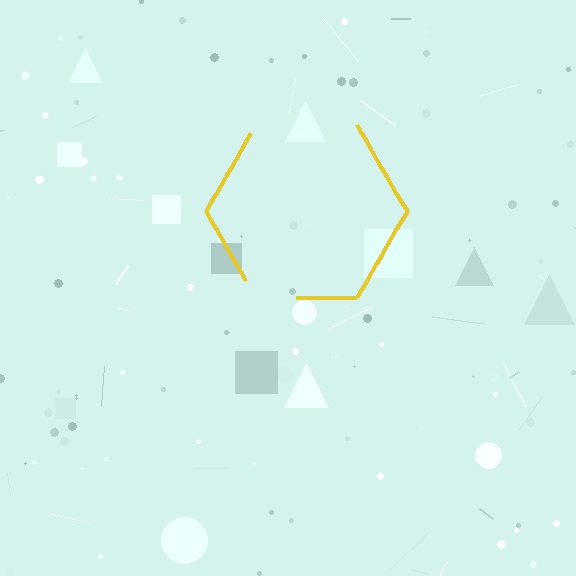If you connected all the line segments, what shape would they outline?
They would outline a hexagon.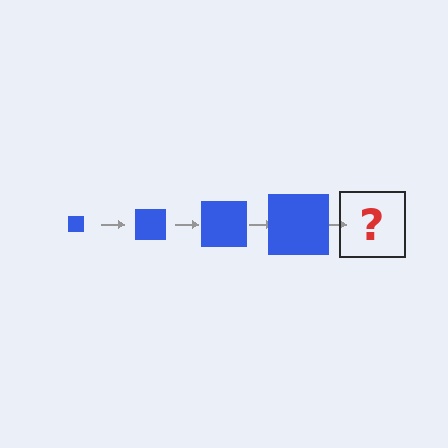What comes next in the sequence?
The next element should be a blue square, larger than the previous one.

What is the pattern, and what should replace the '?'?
The pattern is that the square gets progressively larger each step. The '?' should be a blue square, larger than the previous one.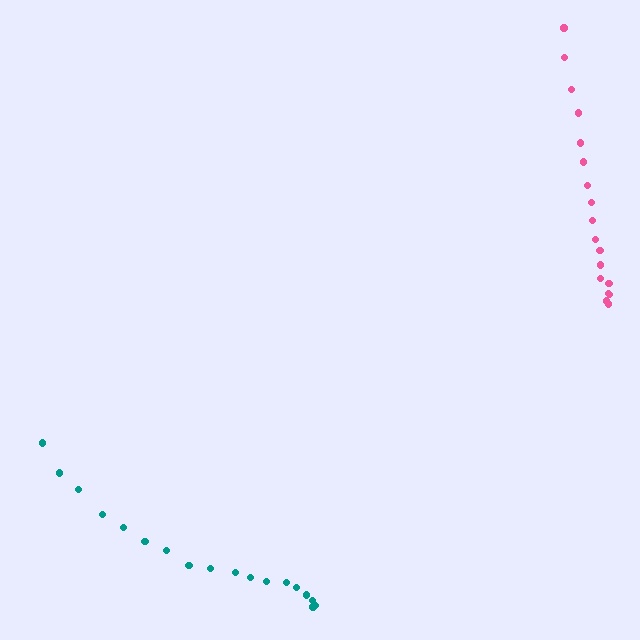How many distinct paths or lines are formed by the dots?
There are 2 distinct paths.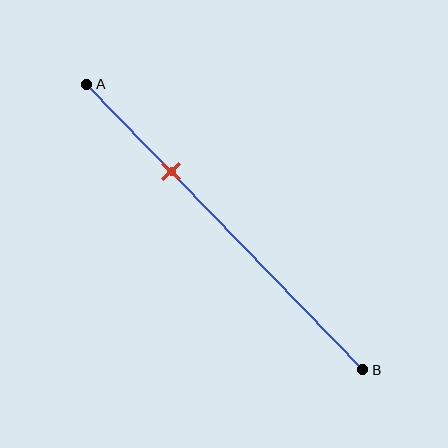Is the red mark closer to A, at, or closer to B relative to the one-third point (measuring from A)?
The red mark is approximately at the one-third point of segment AB.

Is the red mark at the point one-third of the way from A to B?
Yes, the mark is approximately at the one-third point.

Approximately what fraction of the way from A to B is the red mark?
The red mark is approximately 30% of the way from A to B.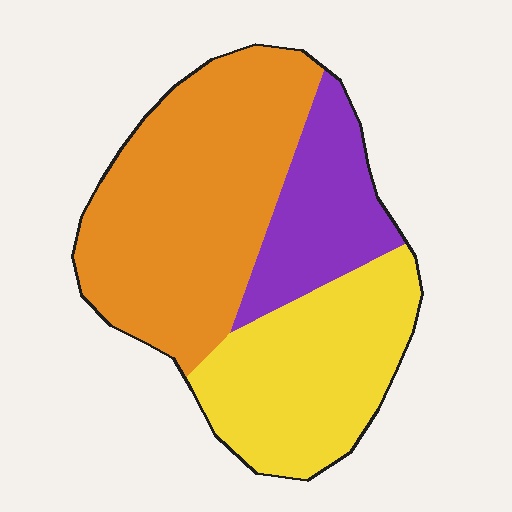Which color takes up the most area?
Orange, at roughly 50%.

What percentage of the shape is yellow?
Yellow covers about 30% of the shape.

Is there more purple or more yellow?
Yellow.